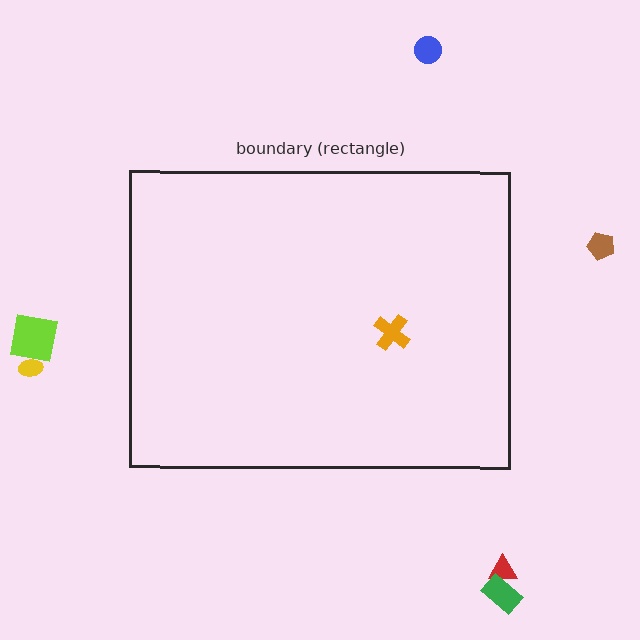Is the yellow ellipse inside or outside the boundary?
Outside.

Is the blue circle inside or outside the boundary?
Outside.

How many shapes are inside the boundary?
1 inside, 6 outside.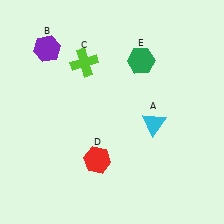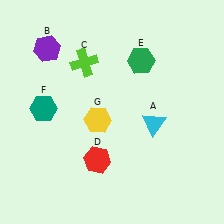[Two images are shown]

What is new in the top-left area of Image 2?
A teal hexagon (F) was added in the top-left area of Image 2.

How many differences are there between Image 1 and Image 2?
There are 2 differences between the two images.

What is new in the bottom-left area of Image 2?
A yellow hexagon (G) was added in the bottom-left area of Image 2.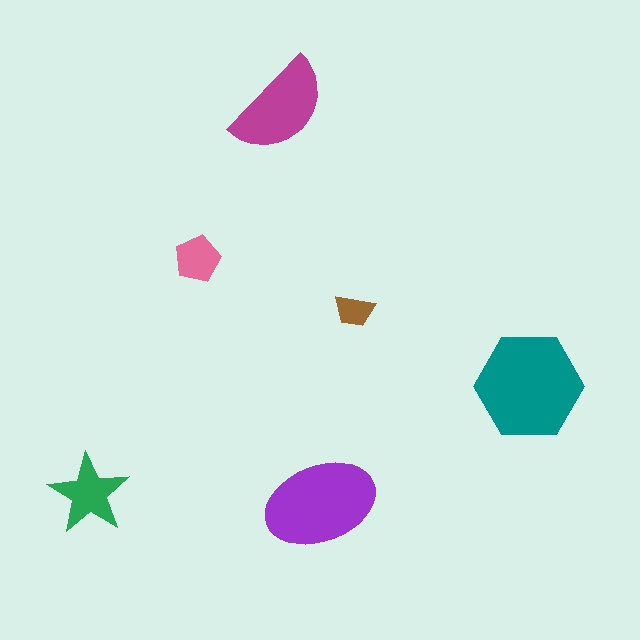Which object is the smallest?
The brown trapezoid.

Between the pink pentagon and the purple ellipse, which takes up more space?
The purple ellipse.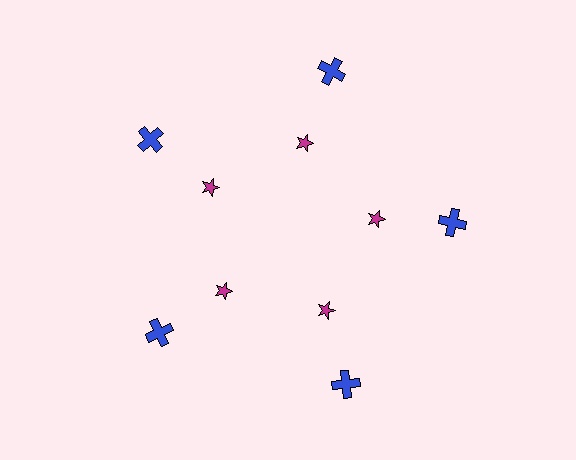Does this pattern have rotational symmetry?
Yes, this pattern has 5-fold rotational symmetry. It looks the same after rotating 72 degrees around the center.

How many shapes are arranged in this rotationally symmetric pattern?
There are 10 shapes, arranged in 5 groups of 2.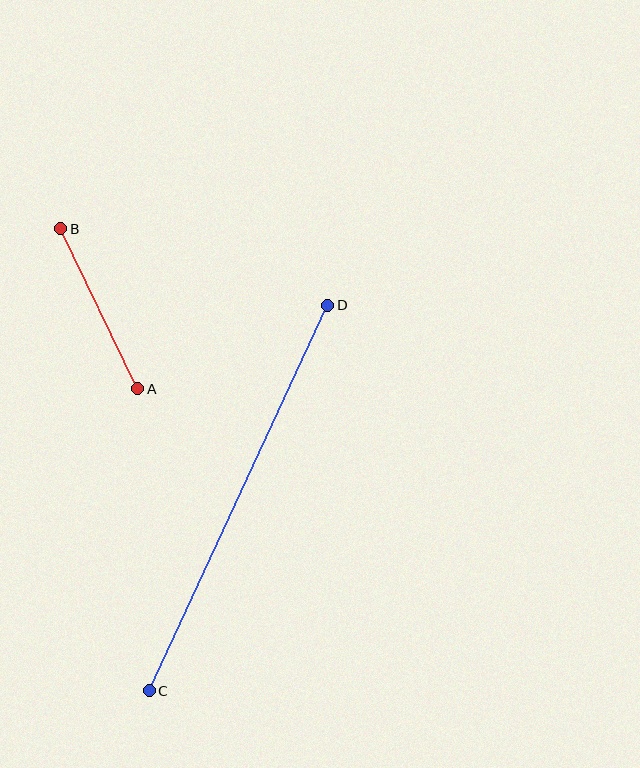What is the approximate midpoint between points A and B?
The midpoint is at approximately (99, 309) pixels.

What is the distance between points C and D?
The distance is approximately 425 pixels.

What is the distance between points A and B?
The distance is approximately 177 pixels.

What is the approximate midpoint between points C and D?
The midpoint is at approximately (239, 498) pixels.